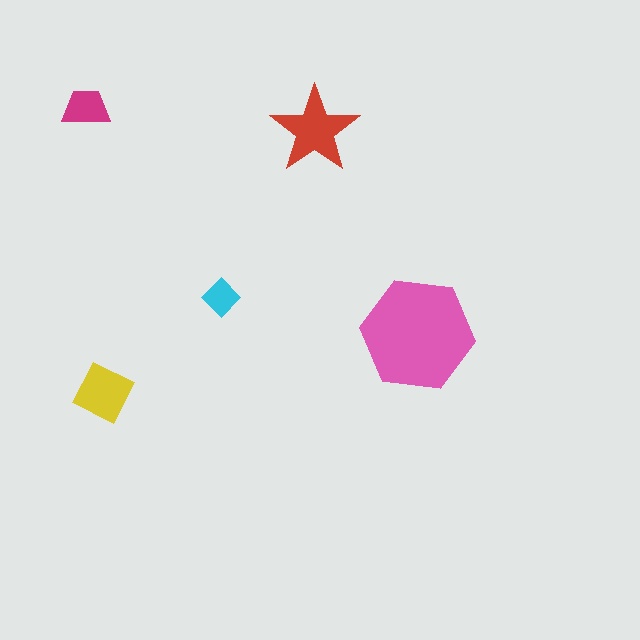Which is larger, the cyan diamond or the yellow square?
The yellow square.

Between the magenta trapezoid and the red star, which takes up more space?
The red star.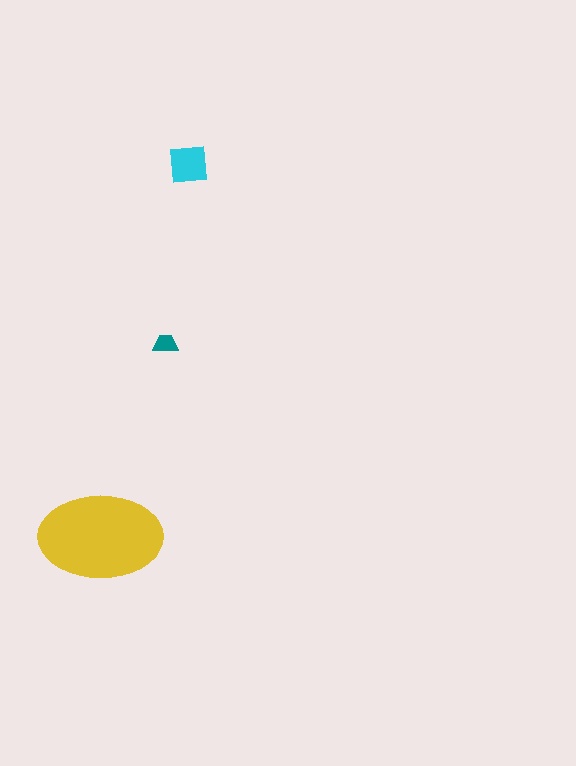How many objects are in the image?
There are 3 objects in the image.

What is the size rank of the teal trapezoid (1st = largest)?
3rd.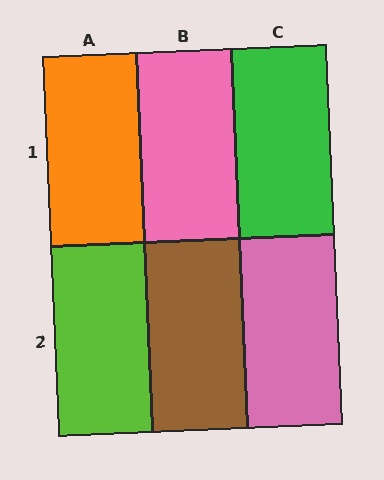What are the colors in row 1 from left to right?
Orange, pink, green.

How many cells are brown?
1 cell is brown.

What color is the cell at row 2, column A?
Lime.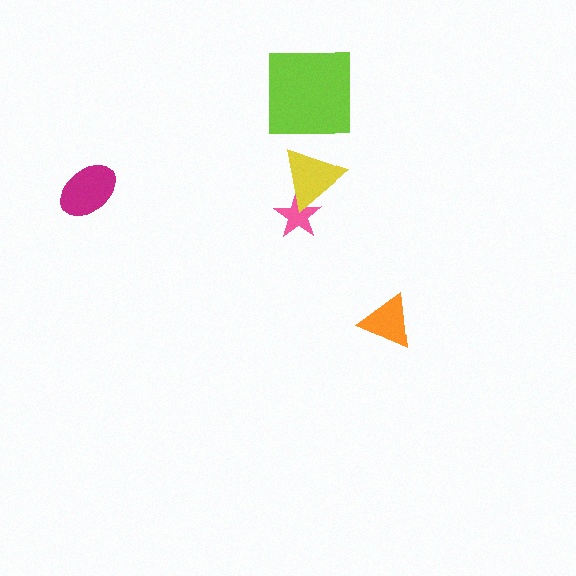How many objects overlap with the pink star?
1 object overlaps with the pink star.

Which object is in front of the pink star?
The yellow triangle is in front of the pink star.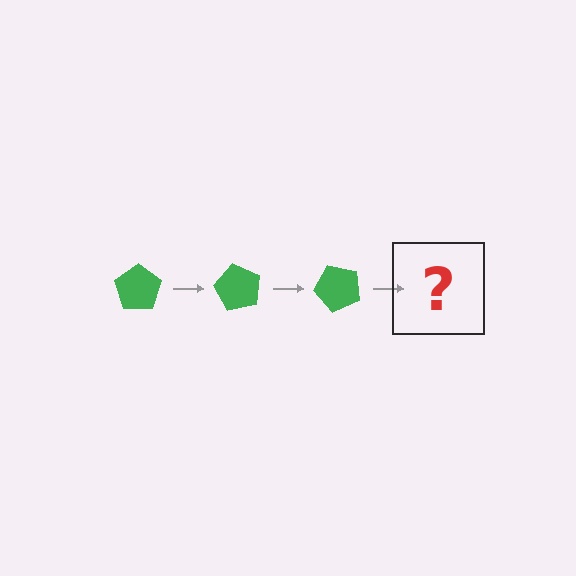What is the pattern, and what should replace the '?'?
The pattern is that the pentagon rotates 60 degrees each step. The '?' should be a green pentagon rotated 180 degrees.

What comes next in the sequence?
The next element should be a green pentagon rotated 180 degrees.